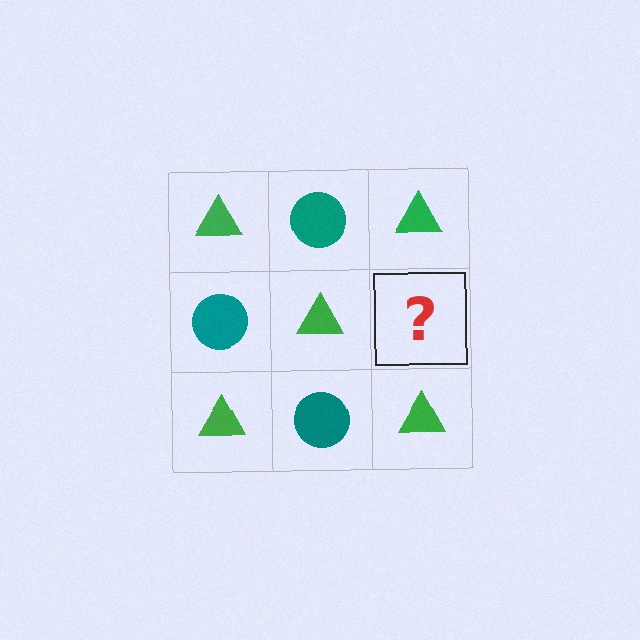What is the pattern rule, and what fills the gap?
The rule is that it alternates green triangle and teal circle in a checkerboard pattern. The gap should be filled with a teal circle.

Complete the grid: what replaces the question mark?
The question mark should be replaced with a teal circle.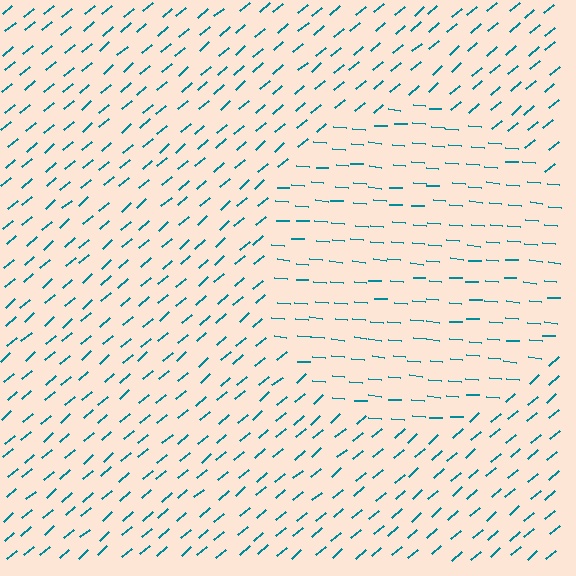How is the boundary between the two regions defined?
The boundary is defined purely by a change in line orientation (approximately 45 degrees difference). All lines are the same color and thickness.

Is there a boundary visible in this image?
Yes, there is a texture boundary formed by a change in line orientation.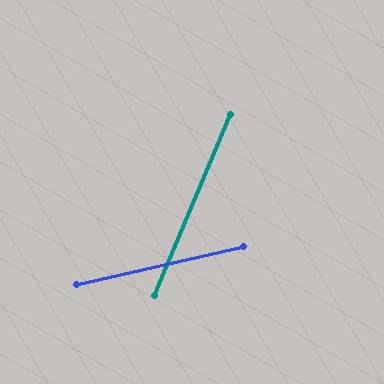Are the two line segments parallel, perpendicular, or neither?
Neither parallel nor perpendicular — they differ by about 55°.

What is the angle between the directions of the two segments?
Approximately 55 degrees.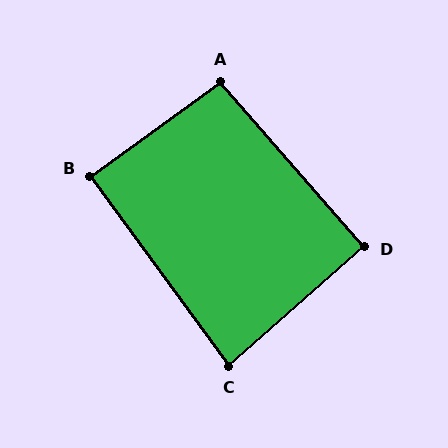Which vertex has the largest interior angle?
A, at approximately 95 degrees.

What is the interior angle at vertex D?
Approximately 90 degrees (approximately right).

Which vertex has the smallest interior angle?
C, at approximately 85 degrees.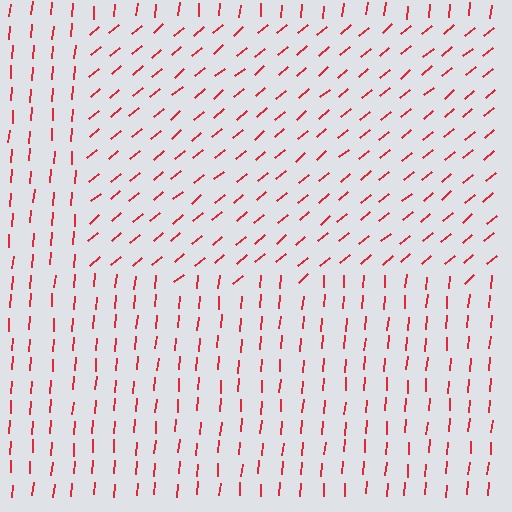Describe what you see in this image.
The image is filled with small red line segments. A rectangle region in the image has lines oriented differently from the surrounding lines, creating a visible texture boundary.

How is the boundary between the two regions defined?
The boundary is defined purely by a change in line orientation (approximately 45 degrees difference). All lines are the same color and thickness.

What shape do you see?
I see a rectangle.